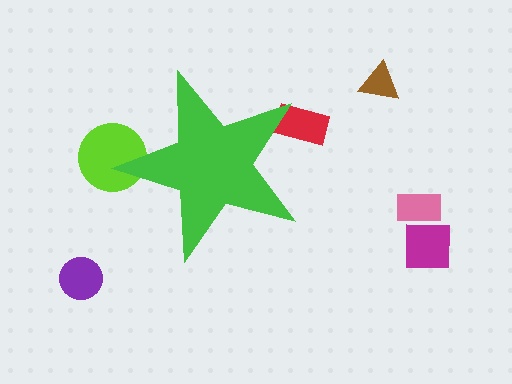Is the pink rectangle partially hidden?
No, the pink rectangle is fully visible.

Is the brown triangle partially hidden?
No, the brown triangle is fully visible.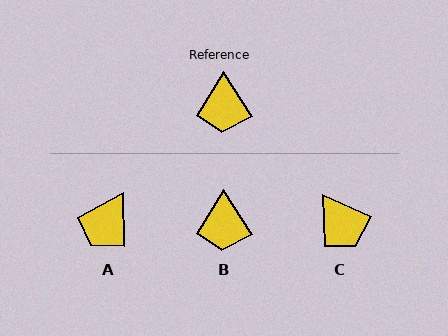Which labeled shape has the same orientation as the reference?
B.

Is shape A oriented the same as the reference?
No, it is off by about 31 degrees.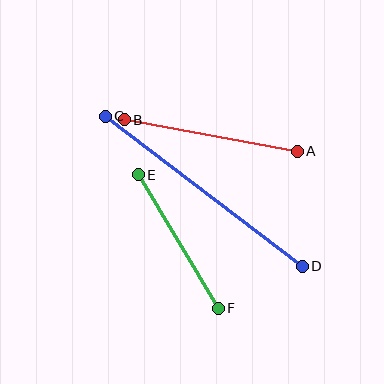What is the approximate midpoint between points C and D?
The midpoint is at approximately (204, 191) pixels.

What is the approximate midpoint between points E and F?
The midpoint is at approximately (178, 241) pixels.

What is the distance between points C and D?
The distance is approximately 247 pixels.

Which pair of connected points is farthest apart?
Points C and D are farthest apart.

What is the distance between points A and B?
The distance is approximately 176 pixels.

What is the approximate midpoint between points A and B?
The midpoint is at approximately (211, 135) pixels.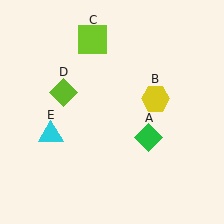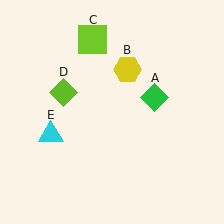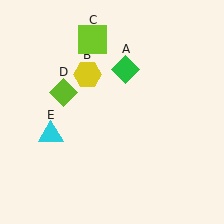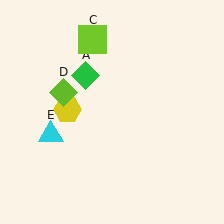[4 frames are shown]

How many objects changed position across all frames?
2 objects changed position: green diamond (object A), yellow hexagon (object B).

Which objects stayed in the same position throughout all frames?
Lime square (object C) and lime diamond (object D) and cyan triangle (object E) remained stationary.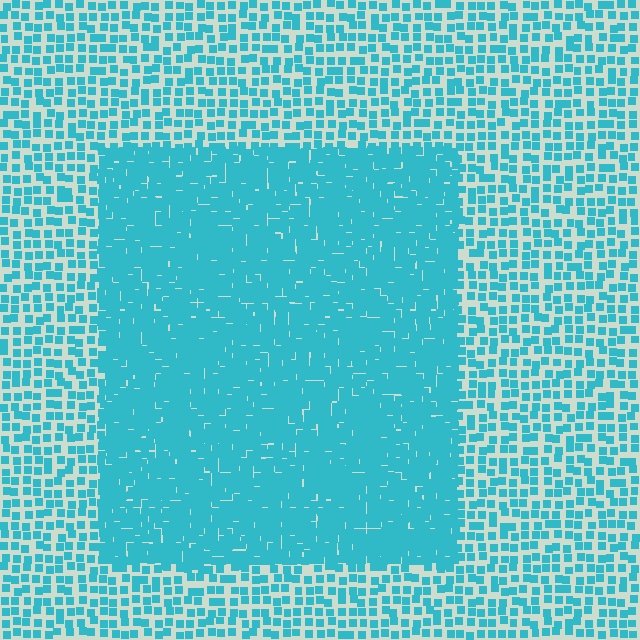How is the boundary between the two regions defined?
The boundary is defined by a change in element density (approximately 2.4x ratio). All elements are the same color, size, and shape.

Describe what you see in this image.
The image contains small cyan elements arranged at two different densities. A rectangle-shaped region is visible where the elements are more densely packed than the surrounding area.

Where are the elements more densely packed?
The elements are more densely packed inside the rectangle boundary.